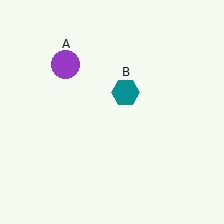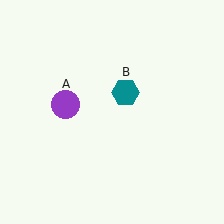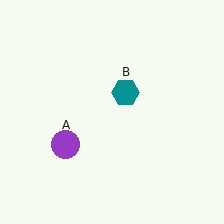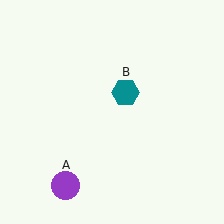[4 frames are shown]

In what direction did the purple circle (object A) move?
The purple circle (object A) moved down.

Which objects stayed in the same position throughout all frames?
Teal hexagon (object B) remained stationary.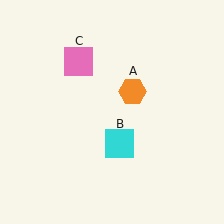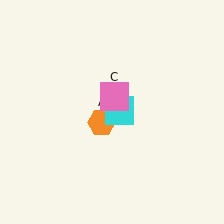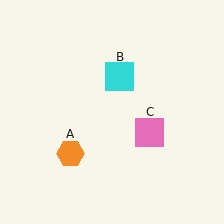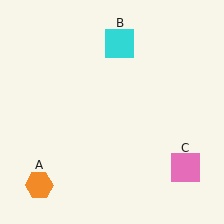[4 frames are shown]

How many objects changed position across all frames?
3 objects changed position: orange hexagon (object A), cyan square (object B), pink square (object C).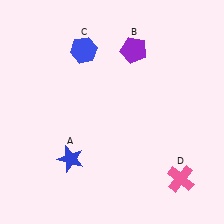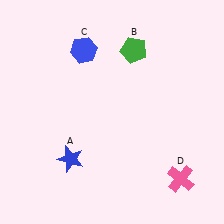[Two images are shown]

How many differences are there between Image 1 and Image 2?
There is 1 difference between the two images.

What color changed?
The pentagon (B) changed from purple in Image 1 to green in Image 2.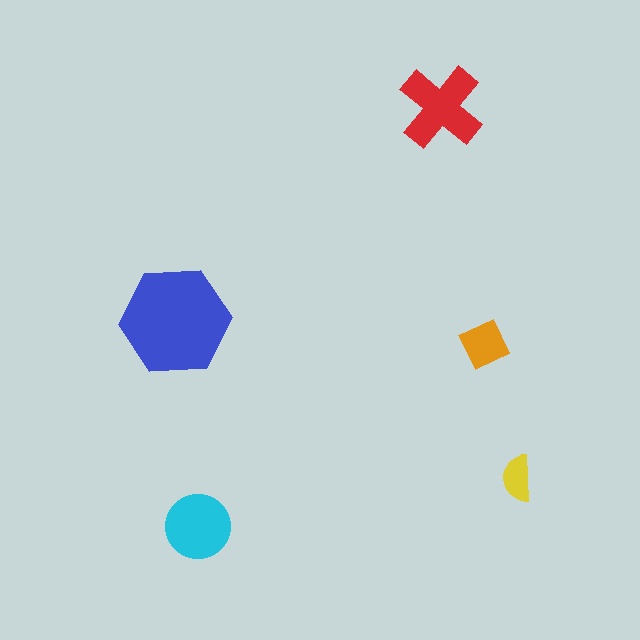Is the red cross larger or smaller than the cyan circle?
Larger.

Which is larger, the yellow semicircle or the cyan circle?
The cyan circle.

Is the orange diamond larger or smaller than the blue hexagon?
Smaller.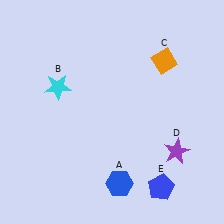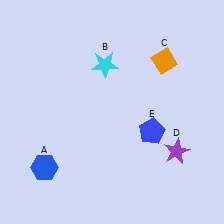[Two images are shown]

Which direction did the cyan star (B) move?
The cyan star (B) moved right.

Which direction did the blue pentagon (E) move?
The blue pentagon (E) moved up.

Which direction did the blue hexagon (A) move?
The blue hexagon (A) moved left.